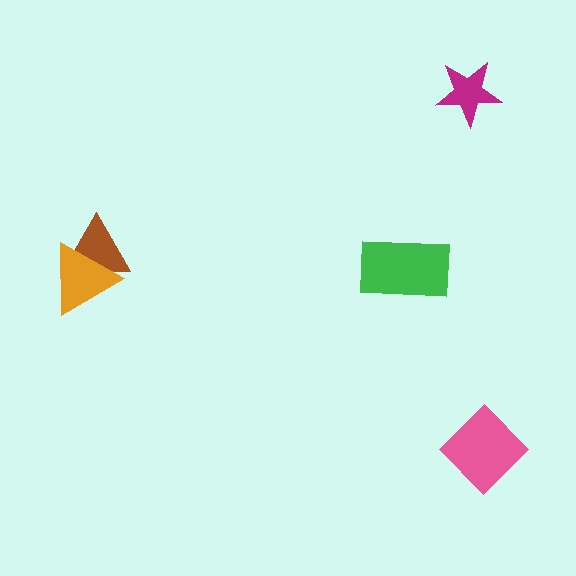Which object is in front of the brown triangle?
The orange triangle is in front of the brown triangle.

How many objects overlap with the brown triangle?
1 object overlaps with the brown triangle.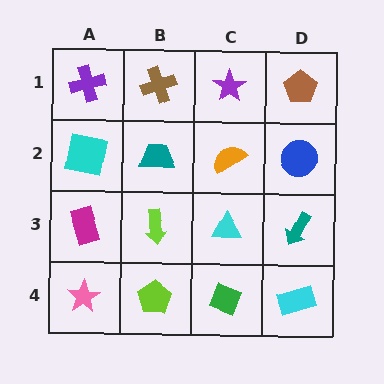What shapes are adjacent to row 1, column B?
A teal trapezoid (row 2, column B), a purple cross (row 1, column A), a purple star (row 1, column C).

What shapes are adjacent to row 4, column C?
A cyan triangle (row 3, column C), a lime pentagon (row 4, column B), a cyan rectangle (row 4, column D).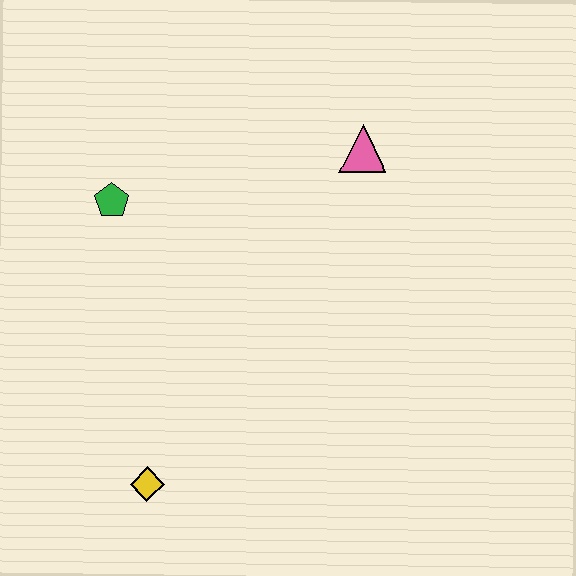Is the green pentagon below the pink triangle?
Yes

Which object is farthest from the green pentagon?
The yellow diamond is farthest from the green pentagon.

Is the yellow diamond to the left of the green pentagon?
No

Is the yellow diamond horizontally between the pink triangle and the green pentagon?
Yes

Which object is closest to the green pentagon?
The pink triangle is closest to the green pentagon.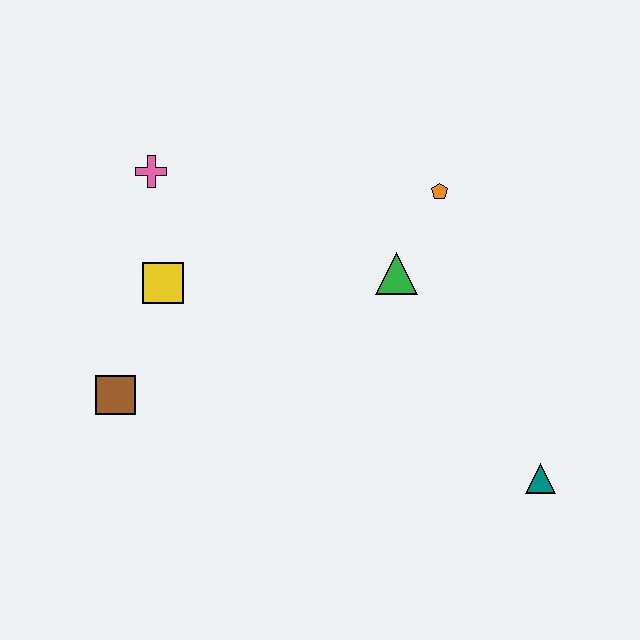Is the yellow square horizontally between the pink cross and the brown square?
No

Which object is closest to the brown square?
The yellow square is closest to the brown square.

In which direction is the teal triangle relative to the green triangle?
The teal triangle is below the green triangle.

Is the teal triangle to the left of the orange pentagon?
No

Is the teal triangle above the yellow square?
No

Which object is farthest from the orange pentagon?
The brown square is farthest from the orange pentagon.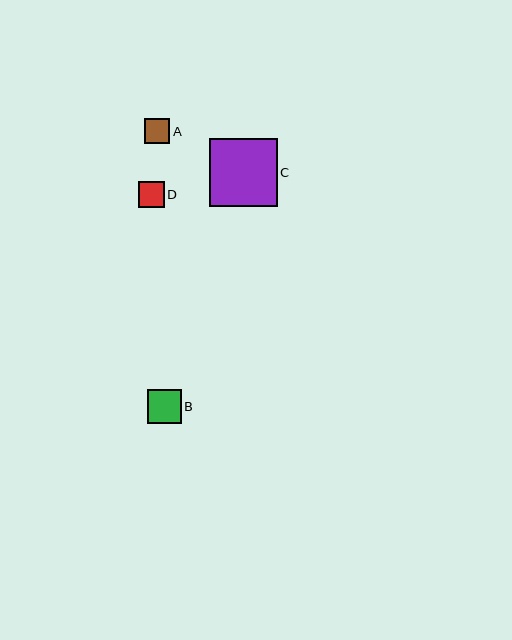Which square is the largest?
Square C is the largest with a size of approximately 68 pixels.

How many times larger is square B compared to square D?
Square B is approximately 1.3 times the size of square D.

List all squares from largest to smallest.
From largest to smallest: C, B, D, A.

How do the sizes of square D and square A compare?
Square D and square A are approximately the same size.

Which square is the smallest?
Square A is the smallest with a size of approximately 25 pixels.